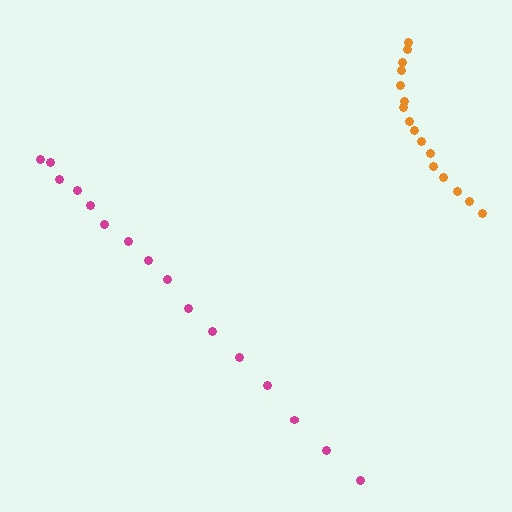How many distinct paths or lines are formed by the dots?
There are 2 distinct paths.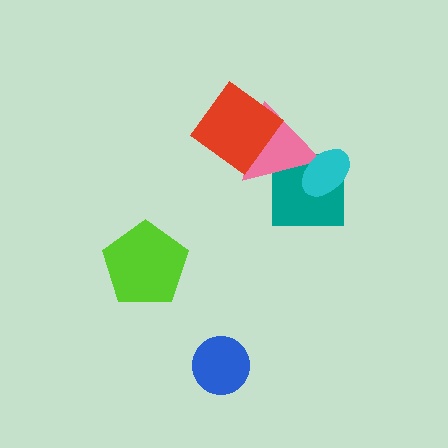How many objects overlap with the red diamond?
1 object overlaps with the red diamond.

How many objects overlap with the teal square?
2 objects overlap with the teal square.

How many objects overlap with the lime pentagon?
0 objects overlap with the lime pentagon.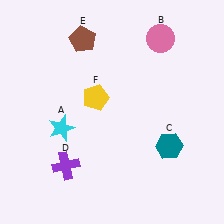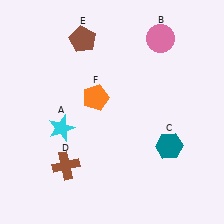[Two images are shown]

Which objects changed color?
D changed from purple to brown. F changed from yellow to orange.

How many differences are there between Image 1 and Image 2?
There are 2 differences between the two images.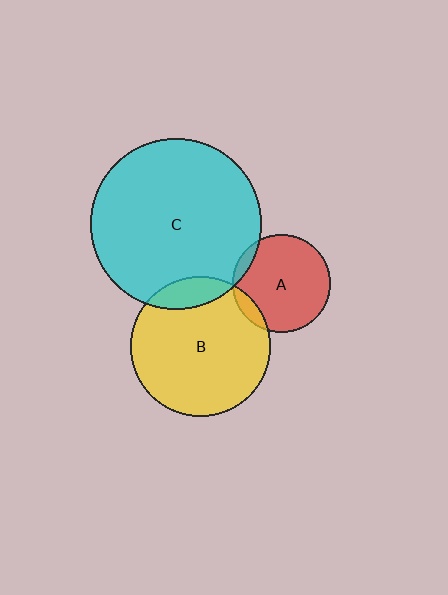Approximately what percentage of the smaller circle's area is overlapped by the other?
Approximately 10%.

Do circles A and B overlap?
Yes.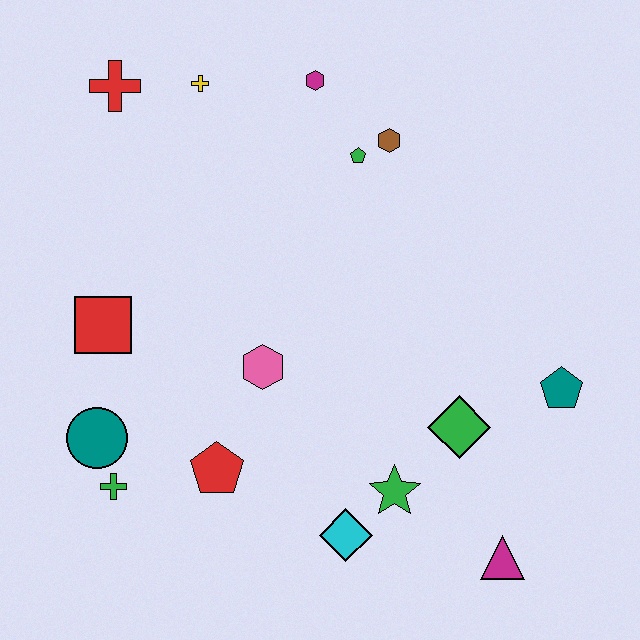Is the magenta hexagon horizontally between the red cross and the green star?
Yes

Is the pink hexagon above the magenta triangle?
Yes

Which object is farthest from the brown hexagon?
The green cross is farthest from the brown hexagon.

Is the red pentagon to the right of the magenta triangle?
No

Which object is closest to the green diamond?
The green star is closest to the green diamond.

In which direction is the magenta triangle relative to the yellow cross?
The magenta triangle is below the yellow cross.